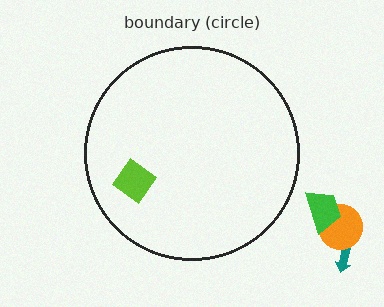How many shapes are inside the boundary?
1 inside, 3 outside.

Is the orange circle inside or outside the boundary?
Outside.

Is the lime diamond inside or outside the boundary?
Inside.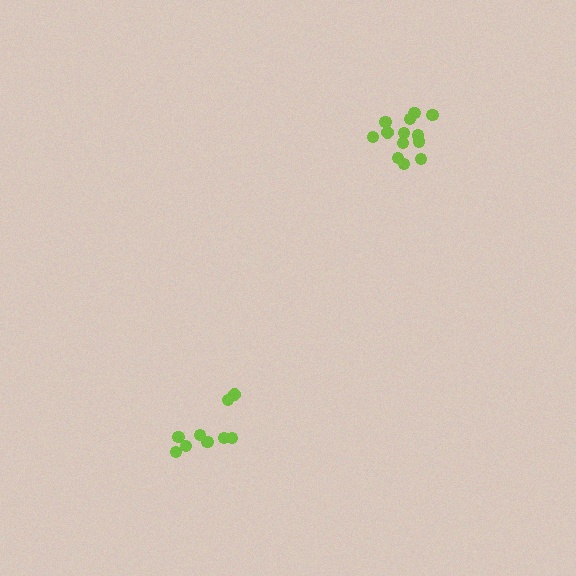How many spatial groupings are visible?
There are 2 spatial groupings.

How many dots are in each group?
Group 1: 9 dots, Group 2: 13 dots (22 total).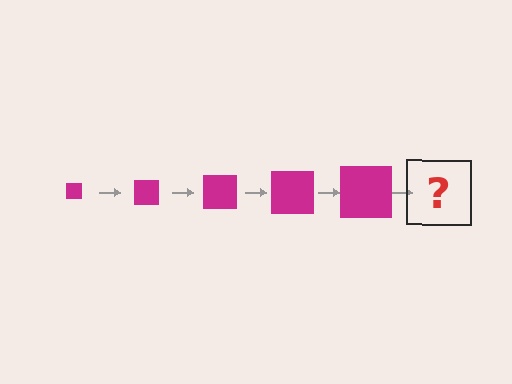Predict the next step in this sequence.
The next step is a magenta square, larger than the previous one.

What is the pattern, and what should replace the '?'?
The pattern is that the square gets progressively larger each step. The '?' should be a magenta square, larger than the previous one.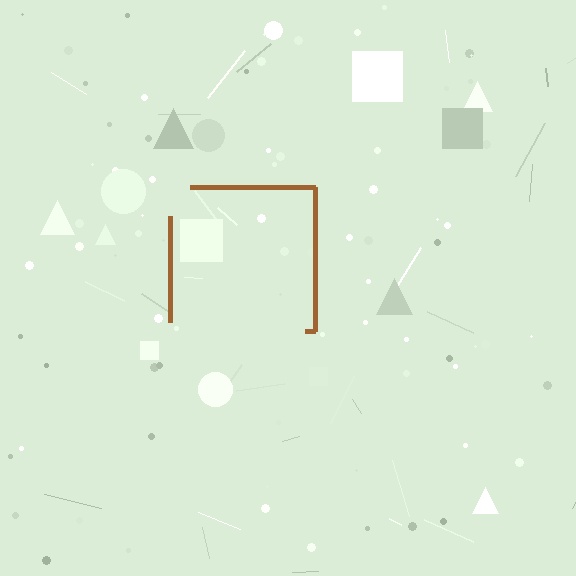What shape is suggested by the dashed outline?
The dashed outline suggests a square.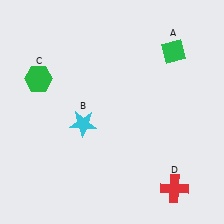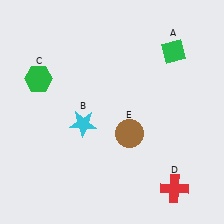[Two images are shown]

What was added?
A brown circle (E) was added in Image 2.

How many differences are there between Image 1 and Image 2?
There is 1 difference between the two images.